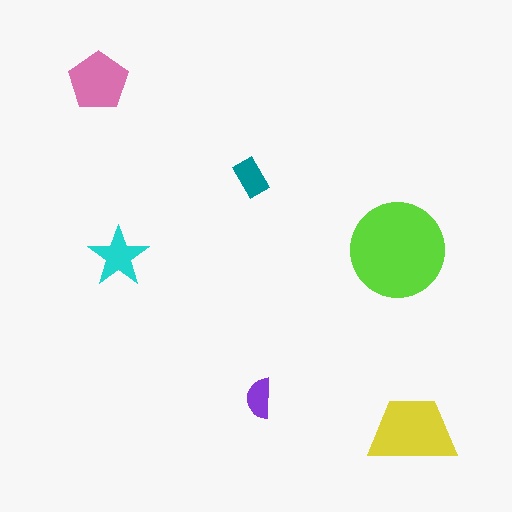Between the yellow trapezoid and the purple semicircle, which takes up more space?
The yellow trapezoid.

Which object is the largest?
The lime circle.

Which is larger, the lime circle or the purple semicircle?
The lime circle.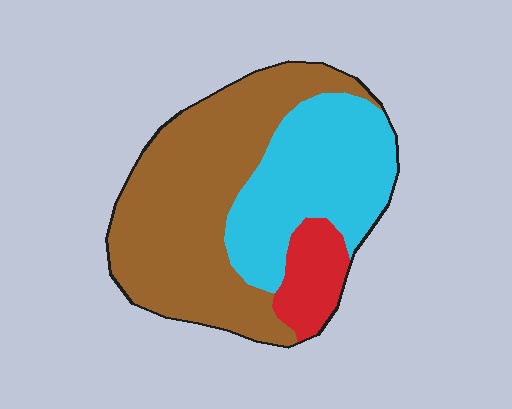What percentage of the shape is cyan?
Cyan covers roughly 35% of the shape.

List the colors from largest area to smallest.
From largest to smallest: brown, cyan, red.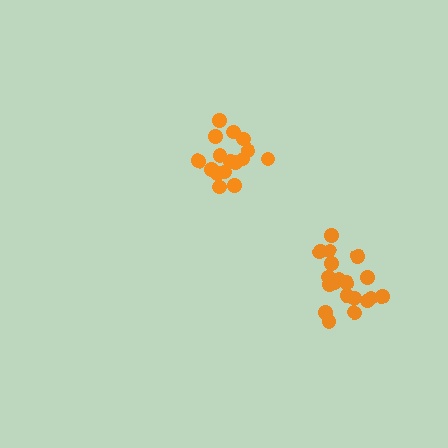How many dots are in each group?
Group 1: 16 dots, Group 2: 19 dots (35 total).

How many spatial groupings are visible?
There are 2 spatial groupings.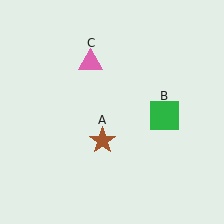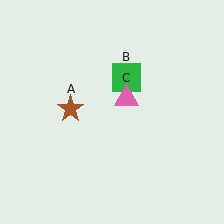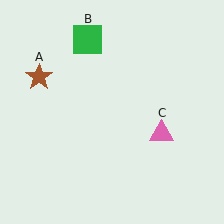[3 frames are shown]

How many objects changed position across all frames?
3 objects changed position: brown star (object A), green square (object B), pink triangle (object C).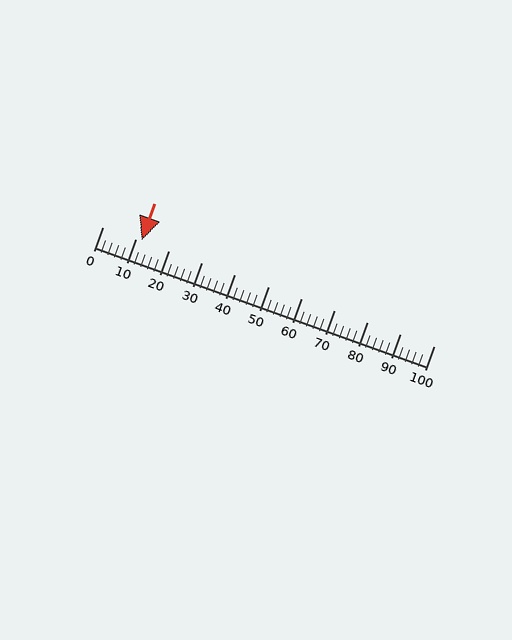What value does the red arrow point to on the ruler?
The red arrow points to approximately 12.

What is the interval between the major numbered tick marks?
The major tick marks are spaced 10 units apart.